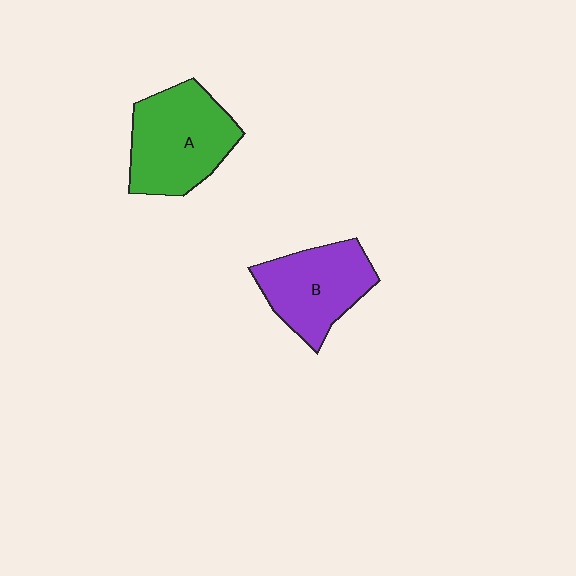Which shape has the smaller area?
Shape B (purple).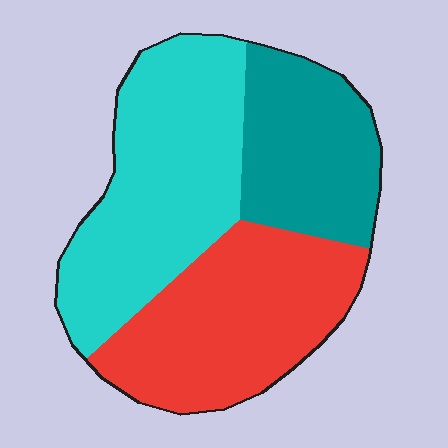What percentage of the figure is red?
Red takes up between a quarter and a half of the figure.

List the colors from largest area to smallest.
From largest to smallest: cyan, red, teal.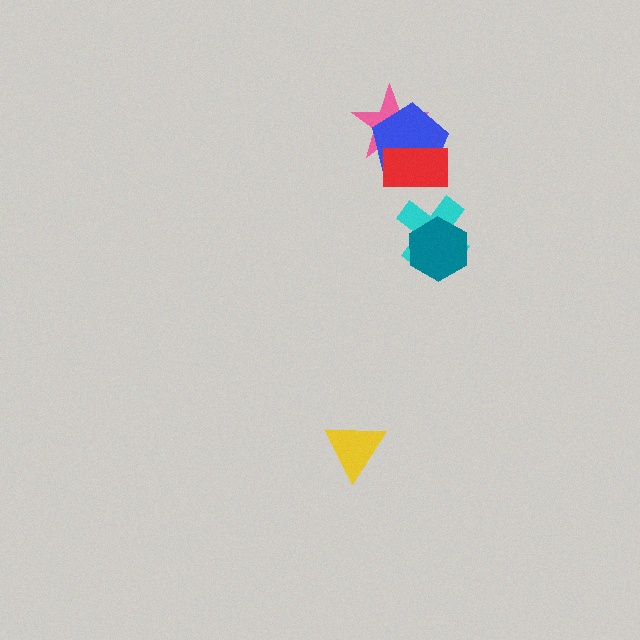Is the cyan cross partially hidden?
Yes, it is partially covered by another shape.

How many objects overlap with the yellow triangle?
0 objects overlap with the yellow triangle.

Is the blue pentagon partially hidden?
Yes, it is partially covered by another shape.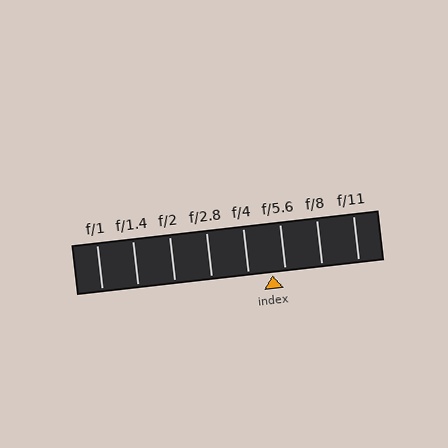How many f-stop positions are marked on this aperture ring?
There are 8 f-stop positions marked.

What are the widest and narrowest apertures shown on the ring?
The widest aperture shown is f/1 and the narrowest is f/11.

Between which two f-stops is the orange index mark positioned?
The index mark is between f/4 and f/5.6.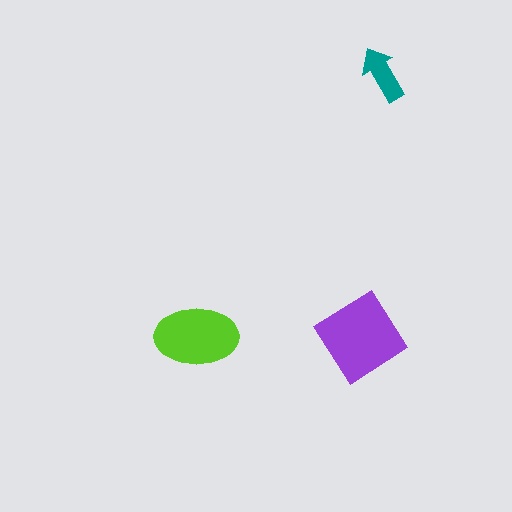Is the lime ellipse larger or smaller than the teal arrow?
Larger.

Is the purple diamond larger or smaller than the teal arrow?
Larger.